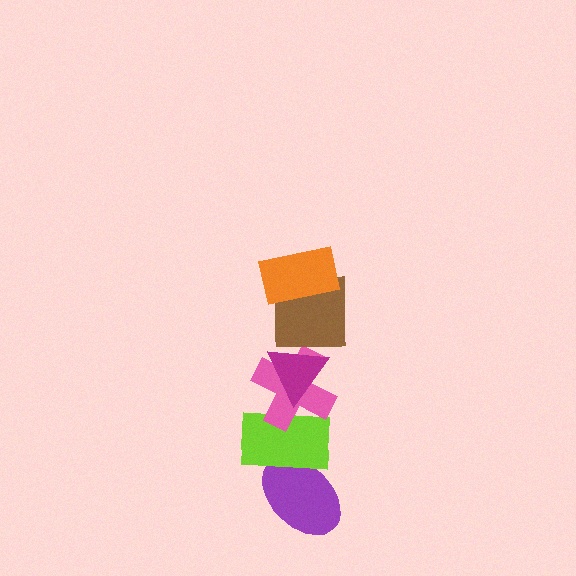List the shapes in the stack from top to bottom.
From top to bottom: the orange rectangle, the brown square, the magenta triangle, the pink cross, the lime rectangle, the purple ellipse.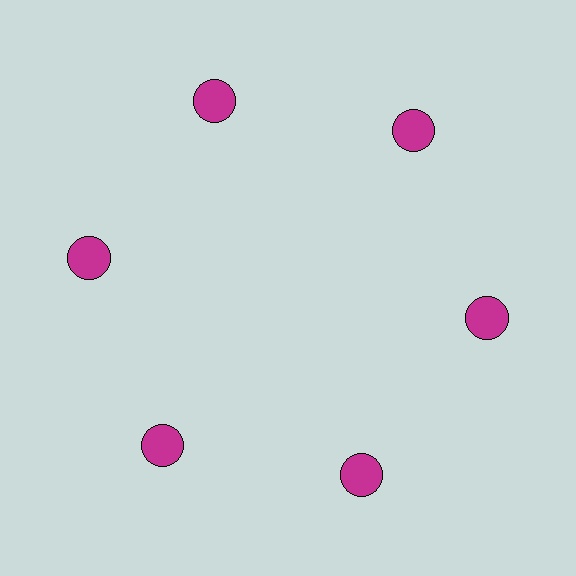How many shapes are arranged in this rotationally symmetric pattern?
There are 6 shapes, arranged in 6 groups of 1.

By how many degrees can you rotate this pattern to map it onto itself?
The pattern maps onto itself every 60 degrees of rotation.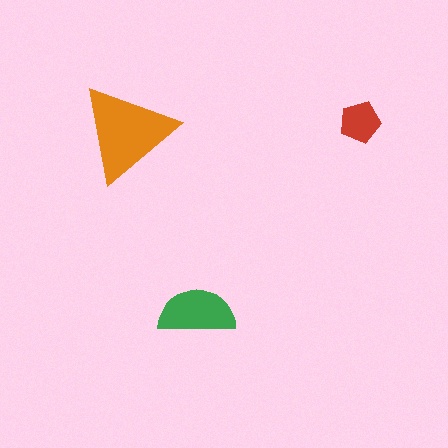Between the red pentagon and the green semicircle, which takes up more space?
The green semicircle.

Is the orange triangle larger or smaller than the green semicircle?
Larger.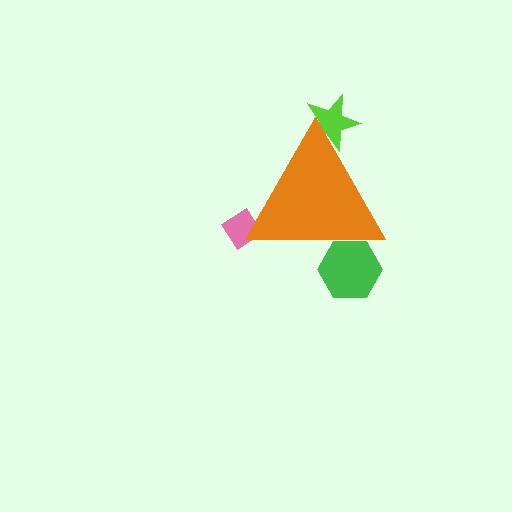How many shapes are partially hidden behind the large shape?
3 shapes are partially hidden.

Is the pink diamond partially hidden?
Yes, the pink diamond is partially hidden behind the orange triangle.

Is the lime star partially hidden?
Yes, the lime star is partially hidden behind the orange triangle.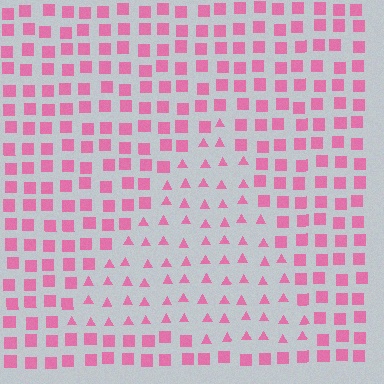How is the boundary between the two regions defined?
The boundary is defined by a change in element shape: triangles inside vs. squares outside. All elements share the same color and spacing.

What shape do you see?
I see a triangle.